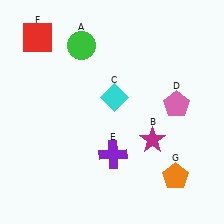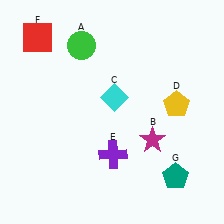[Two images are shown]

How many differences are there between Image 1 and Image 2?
There are 2 differences between the two images.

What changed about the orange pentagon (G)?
In Image 1, G is orange. In Image 2, it changed to teal.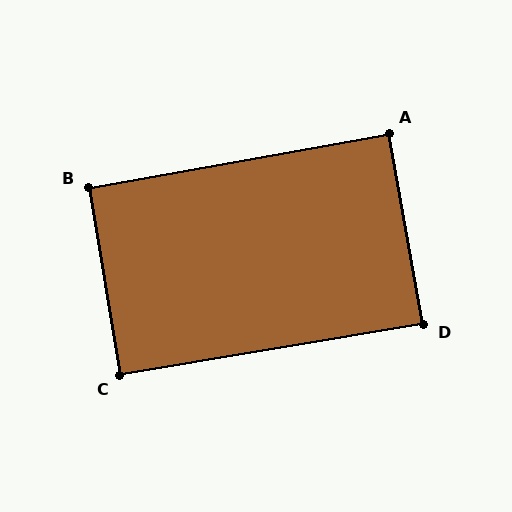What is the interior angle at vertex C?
Approximately 90 degrees (approximately right).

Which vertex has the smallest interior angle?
D, at approximately 89 degrees.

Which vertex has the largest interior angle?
B, at approximately 91 degrees.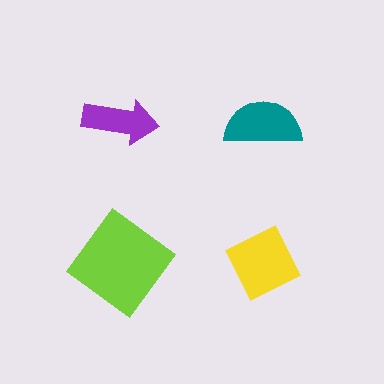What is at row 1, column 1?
A purple arrow.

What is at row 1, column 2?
A teal semicircle.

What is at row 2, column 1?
A lime diamond.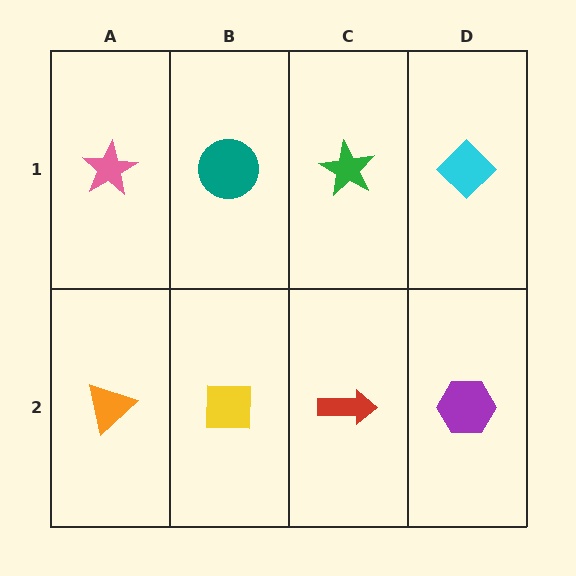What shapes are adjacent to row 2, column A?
A pink star (row 1, column A), a yellow square (row 2, column B).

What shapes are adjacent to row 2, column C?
A green star (row 1, column C), a yellow square (row 2, column B), a purple hexagon (row 2, column D).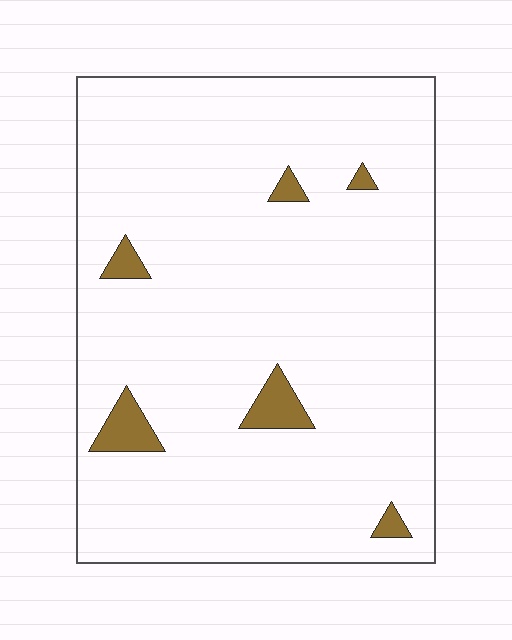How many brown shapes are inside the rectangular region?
6.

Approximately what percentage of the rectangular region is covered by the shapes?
Approximately 5%.